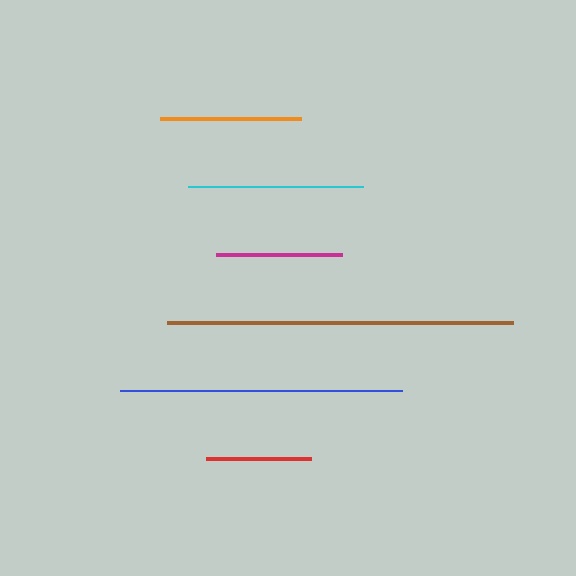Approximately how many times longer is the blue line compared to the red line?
The blue line is approximately 2.7 times the length of the red line.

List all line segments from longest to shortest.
From longest to shortest: brown, blue, cyan, orange, magenta, red.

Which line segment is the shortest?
The red line is the shortest at approximately 106 pixels.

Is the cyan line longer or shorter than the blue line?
The blue line is longer than the cyan line.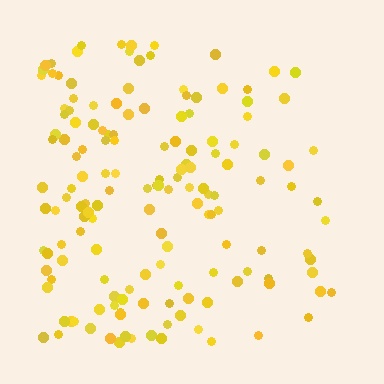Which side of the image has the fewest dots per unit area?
The right.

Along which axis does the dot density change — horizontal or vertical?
Horizontal.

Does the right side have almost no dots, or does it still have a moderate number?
Still a moderate number, just noticeably fewer than the left.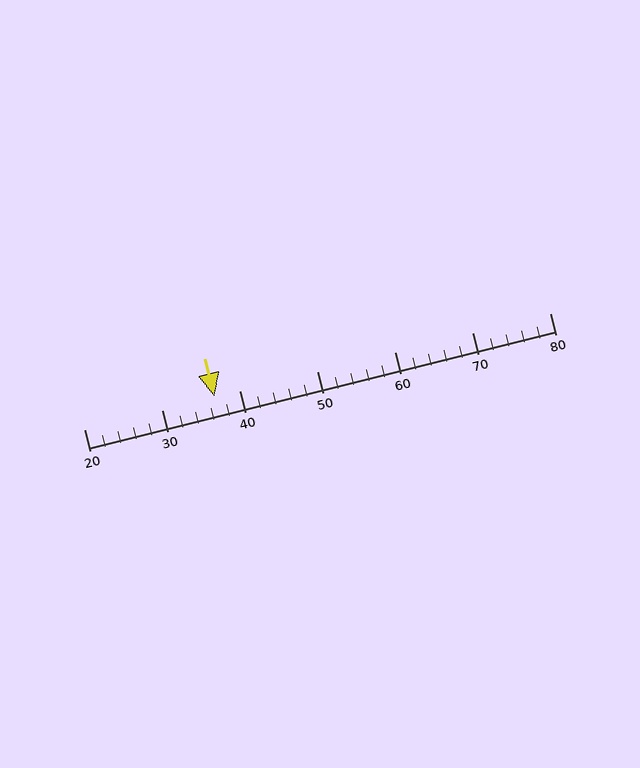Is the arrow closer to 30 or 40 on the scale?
The arrow is closer to 40.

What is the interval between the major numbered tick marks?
The major tick marks are spaced 10 units apart.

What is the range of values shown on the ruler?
The ruler shows values from 20 to 80.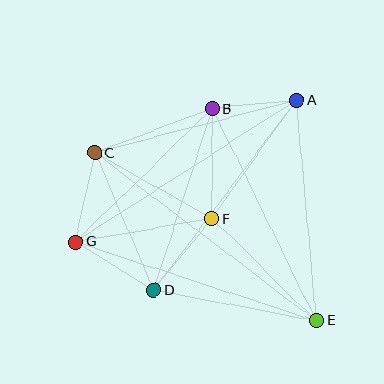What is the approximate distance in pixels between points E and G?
The distance between E and G is approximately 254 pixels.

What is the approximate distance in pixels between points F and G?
The distance between F and G is approximately 139 pixels.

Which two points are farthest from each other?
Points C and E are farthest from each other.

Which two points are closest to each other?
Points A and B are closest to each other.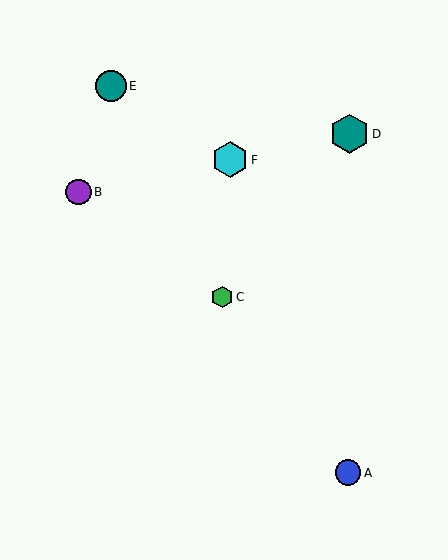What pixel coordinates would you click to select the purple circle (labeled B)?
Click at (79, 192) to select the purple circle B.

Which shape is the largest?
The teal hexagon (labeled D) is the largest.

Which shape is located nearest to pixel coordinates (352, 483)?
The blue circle (labeled A) at (348, 473) is nearest to that location.